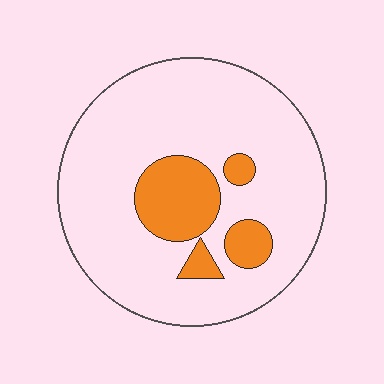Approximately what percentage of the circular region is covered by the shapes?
Approximately 15%.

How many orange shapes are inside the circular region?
4.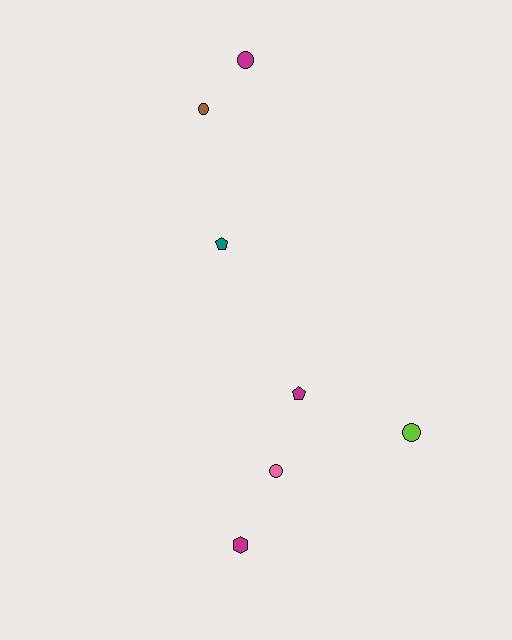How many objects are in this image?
There are 7 objects.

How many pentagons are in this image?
There are 2 pentagons.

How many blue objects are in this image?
There are no blue objects.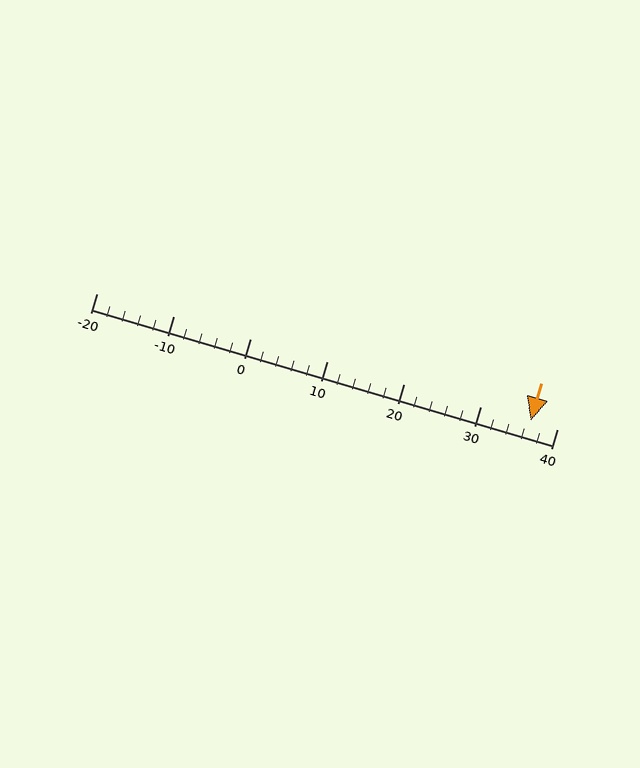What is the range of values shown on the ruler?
The ruler shows values from -20 to 40.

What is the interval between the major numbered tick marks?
The major tick marks are spaced 10 units apart.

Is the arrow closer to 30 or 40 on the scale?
The arrow is closer to 40.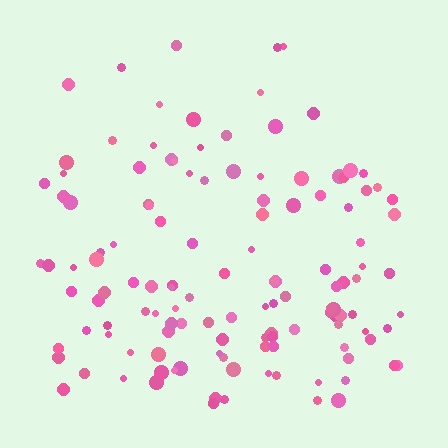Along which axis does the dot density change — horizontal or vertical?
Vertical.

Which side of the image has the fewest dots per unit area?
The top.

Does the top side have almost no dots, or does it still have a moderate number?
Still a moderate number, just noticeably fewer than the bottom.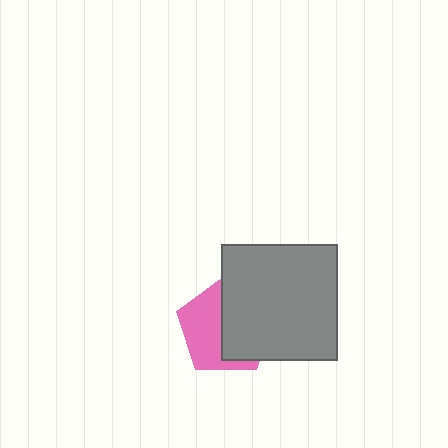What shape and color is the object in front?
The object in front is a gray square.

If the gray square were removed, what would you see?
You would see the complete pink pentagon.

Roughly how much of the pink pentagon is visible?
About half of it is visible (roughly 48%).